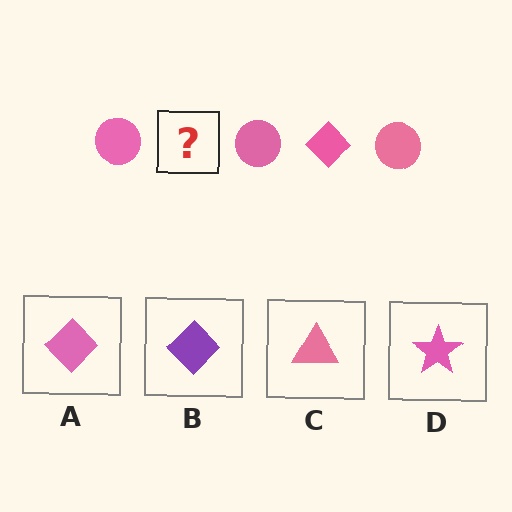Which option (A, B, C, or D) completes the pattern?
A.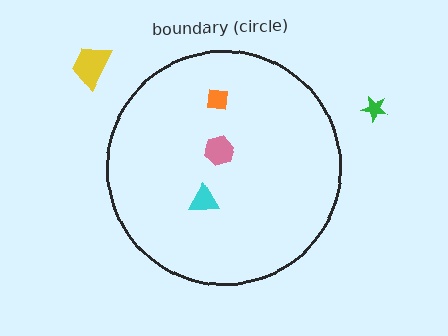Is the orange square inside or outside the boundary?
Inside.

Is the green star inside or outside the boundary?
Outside.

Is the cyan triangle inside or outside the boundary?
Inside.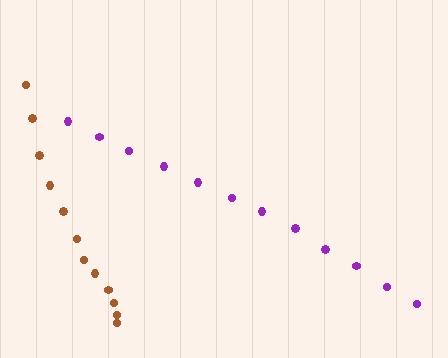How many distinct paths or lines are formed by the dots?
There are 2 distinct paths.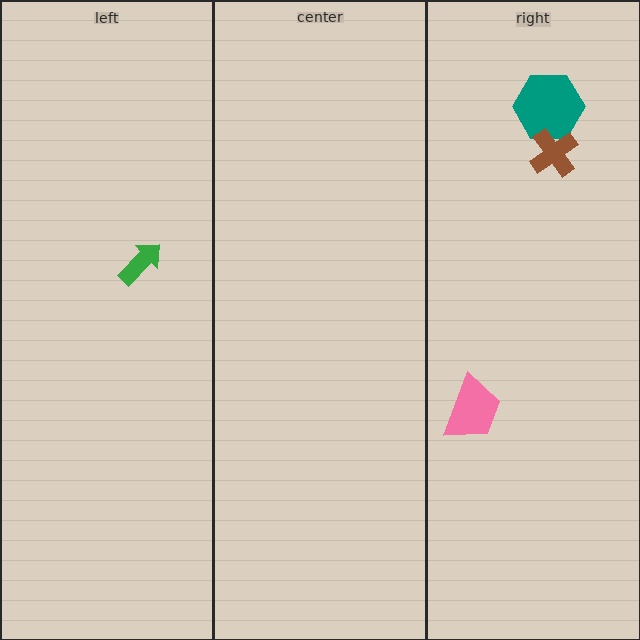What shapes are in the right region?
The teal hexagon, the pink trapezoid, the brown cross.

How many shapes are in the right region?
3.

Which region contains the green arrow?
The left region.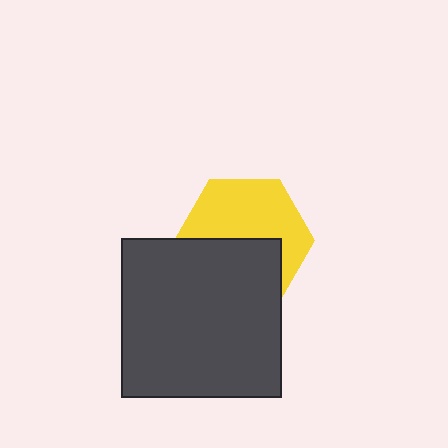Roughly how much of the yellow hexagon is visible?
About half of it is visible (roughly 55%).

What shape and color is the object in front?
The object in front is a dark gray square.